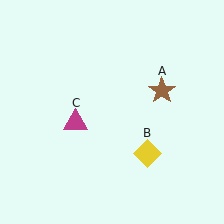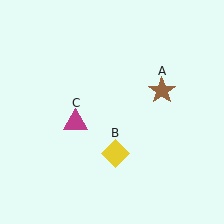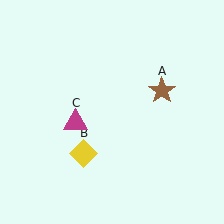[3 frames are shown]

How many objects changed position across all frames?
1 object changed position: yellow diamond (object B).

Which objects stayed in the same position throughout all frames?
Brown star (object A) and magenta triangle (object C) remained stationary.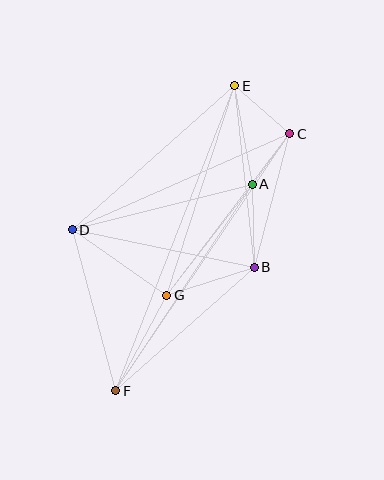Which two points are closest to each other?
Points A and C are closest to each other.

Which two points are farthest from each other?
Points E and F are farthest from each other.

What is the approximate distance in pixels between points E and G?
The distance between E and G is approximately 220 pixels.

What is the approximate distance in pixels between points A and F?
The distance between A and F is approximately 247 pixels.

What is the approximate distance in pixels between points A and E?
The distance between A and E is approximately 100 pixels.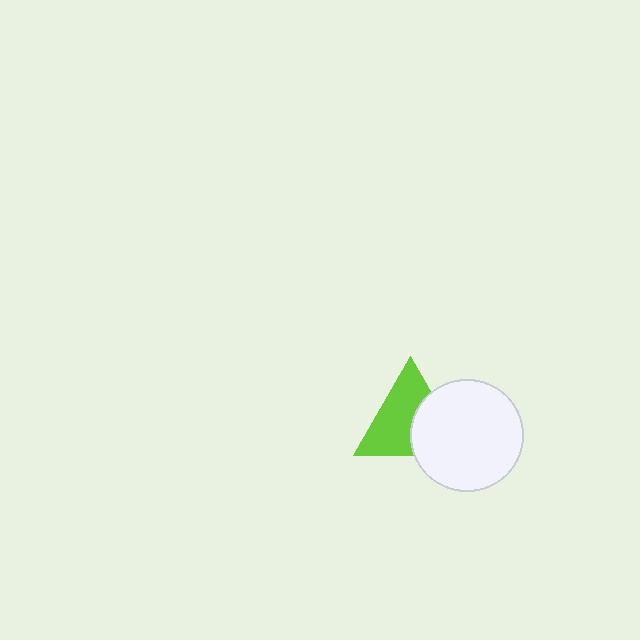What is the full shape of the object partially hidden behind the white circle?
The partially hidden object is a lime triangle.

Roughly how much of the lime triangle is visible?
About half of it is visible (roughly 61%).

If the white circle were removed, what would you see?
You would see the complete lime triangle.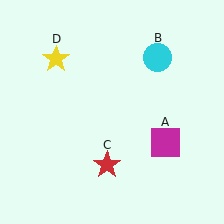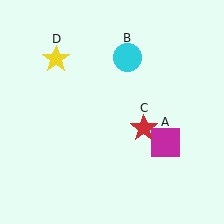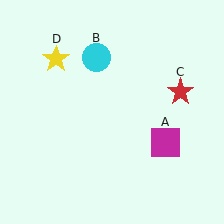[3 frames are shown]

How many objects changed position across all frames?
2 objects changed position: cyan circle (object B), red star (object C).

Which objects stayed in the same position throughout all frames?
Magenta square (object A) and yellow star (object D) remained stationary.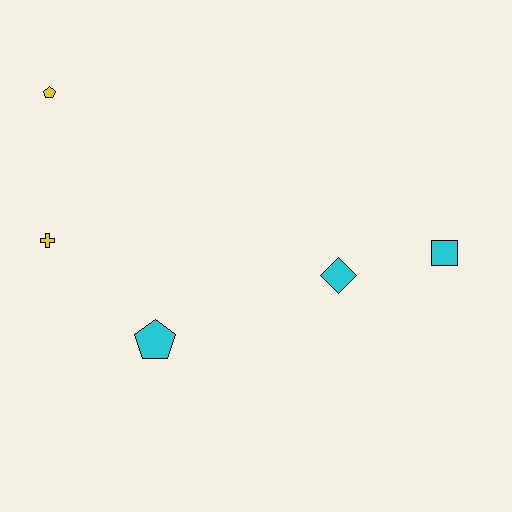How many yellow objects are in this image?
There are 2 yellow objects.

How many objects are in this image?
There are 5 objects.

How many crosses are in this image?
There is 1 cross.